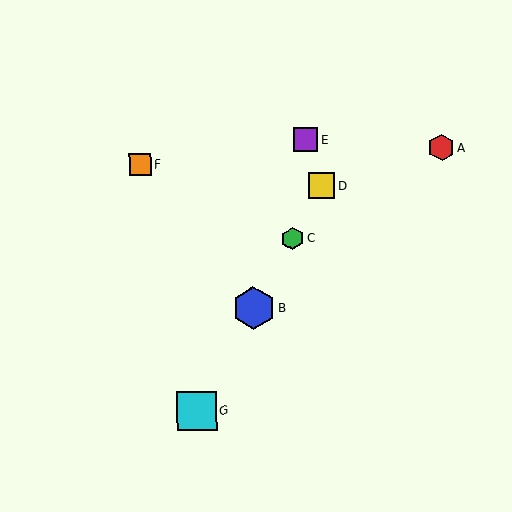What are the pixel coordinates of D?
Object D is at (322, 186).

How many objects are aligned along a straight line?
4 objects (B, C, D, G) are aligned along a straight line.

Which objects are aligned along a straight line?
Objects B, C, D, G are aligned along a straight line.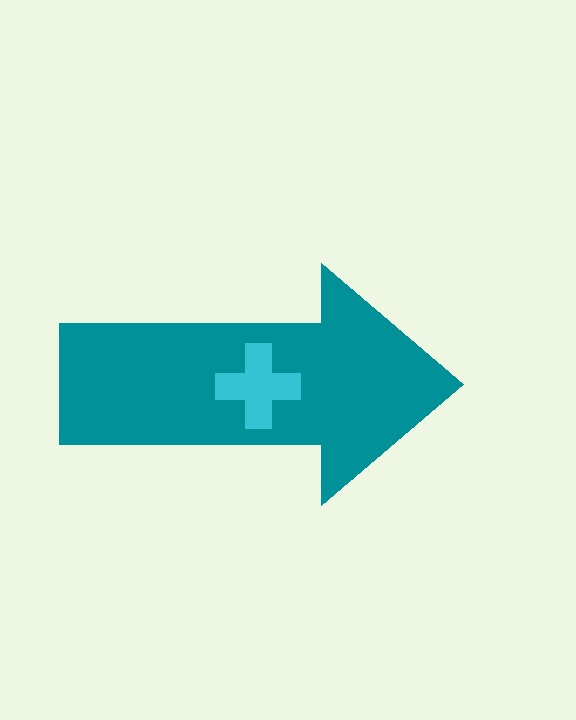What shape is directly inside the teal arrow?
The cyan cross.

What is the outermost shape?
The teal arrow.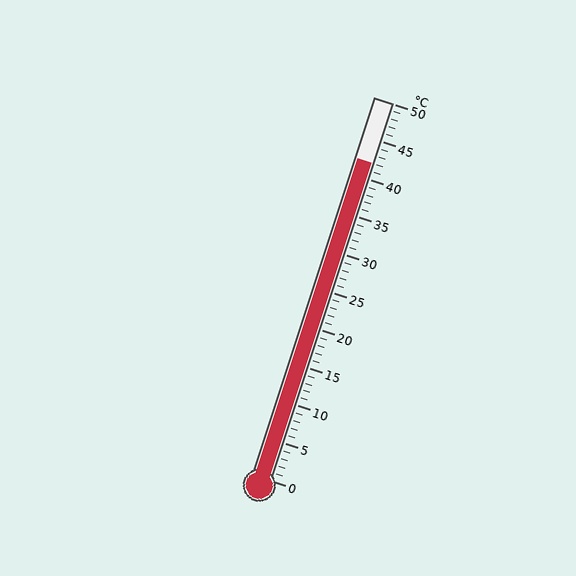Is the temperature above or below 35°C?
The temperature is above 35°C.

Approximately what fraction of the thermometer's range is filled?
The thermometer is filled to approximately 85% of its range.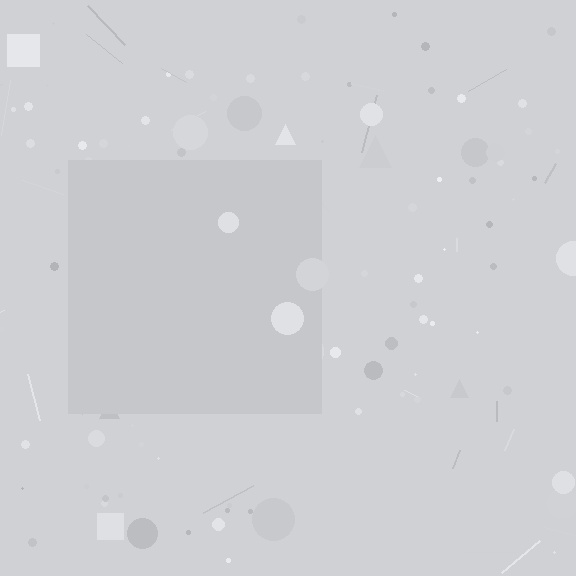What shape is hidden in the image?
A square is hidden in the image.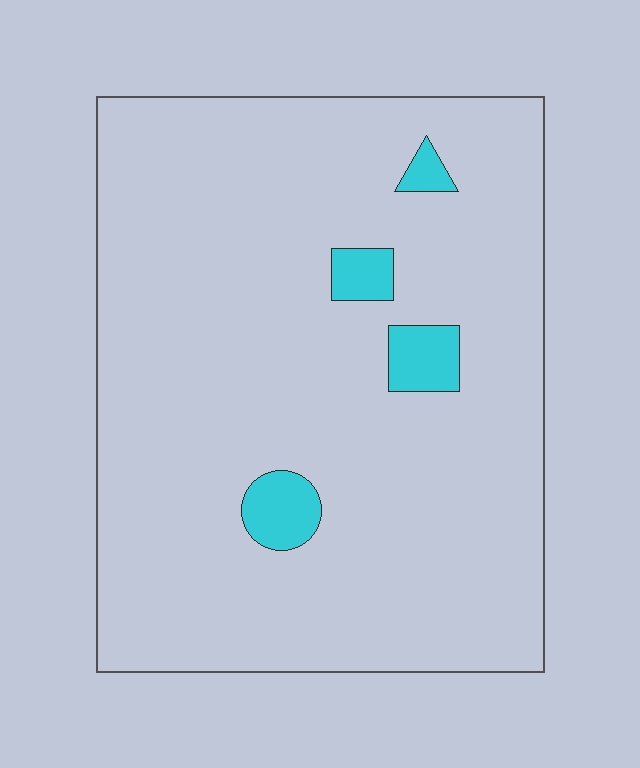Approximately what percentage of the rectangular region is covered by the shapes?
Approximately 5%.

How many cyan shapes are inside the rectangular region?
4.